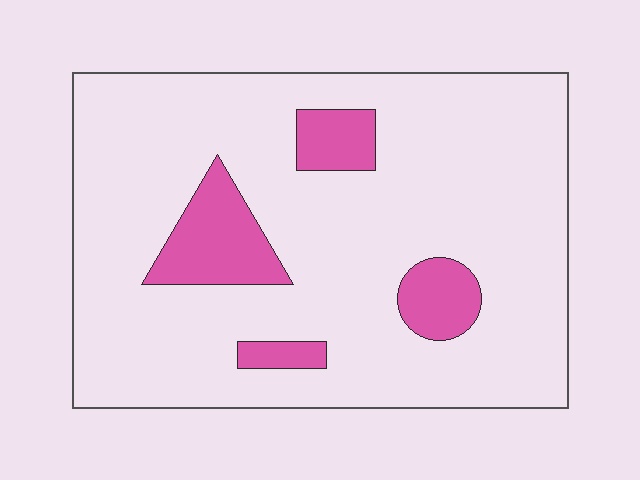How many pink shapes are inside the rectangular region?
4.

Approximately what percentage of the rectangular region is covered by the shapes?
Approximately 15%.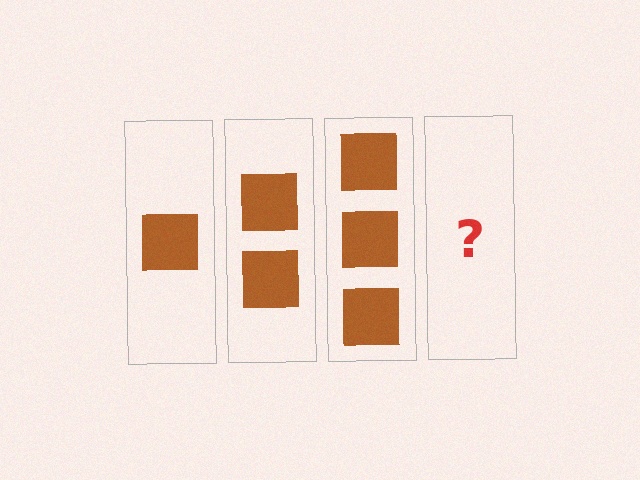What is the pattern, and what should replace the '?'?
The pattern is that each step adds one more square. The '?' should be 4 squares.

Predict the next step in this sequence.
The next step is 4 squares.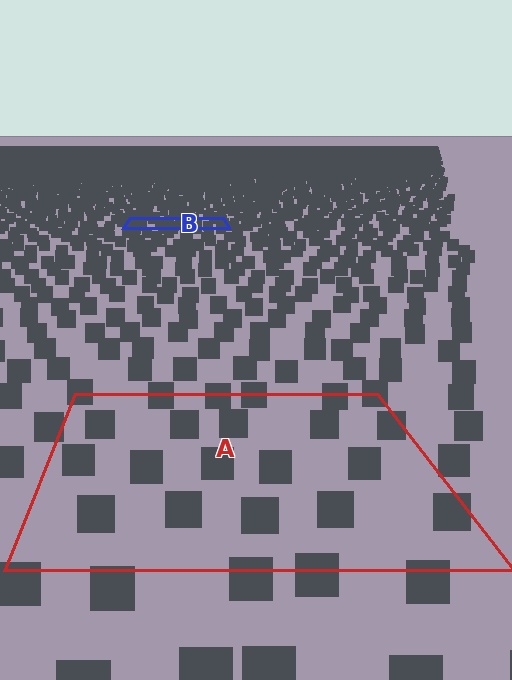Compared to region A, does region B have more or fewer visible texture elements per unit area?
Region B has more texture elements per unit area — they are packed more densely because it is farther away.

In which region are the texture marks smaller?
The texture marks are smaller in region B, because it is farther away.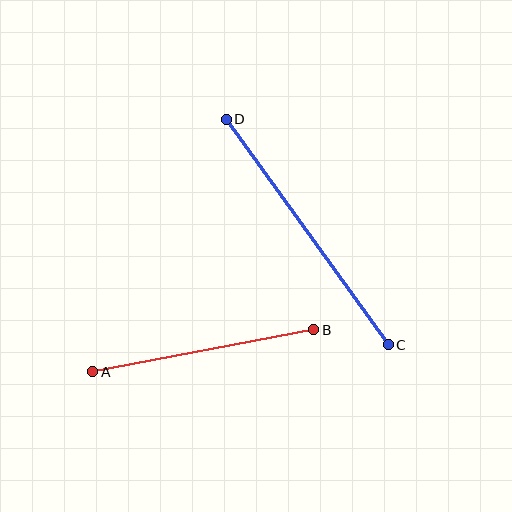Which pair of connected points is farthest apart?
Points C and D are farthest apart.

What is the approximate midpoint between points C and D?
The midpoint is at approximately (307, 232) pixels.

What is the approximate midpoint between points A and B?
The midpoint is at approximately (203, 351) pixels.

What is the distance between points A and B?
The distance is approximately 225 pixels.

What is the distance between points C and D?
The distance is approximately 278 pixels.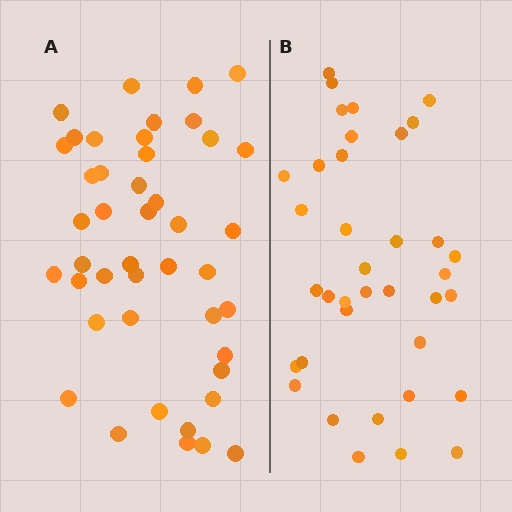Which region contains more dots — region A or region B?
Region A (the left region) has more dots.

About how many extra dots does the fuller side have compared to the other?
Region A has roughly 8 or so more dots than region B.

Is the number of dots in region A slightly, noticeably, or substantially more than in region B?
Region A has only slightly more — the two regions are fairly close. The ratio is roughly 1.2 to 1.